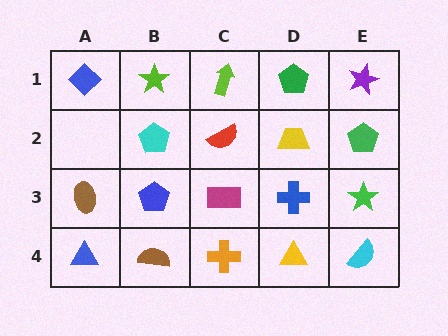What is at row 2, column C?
A red semicircle.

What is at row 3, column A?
A brown ellipse.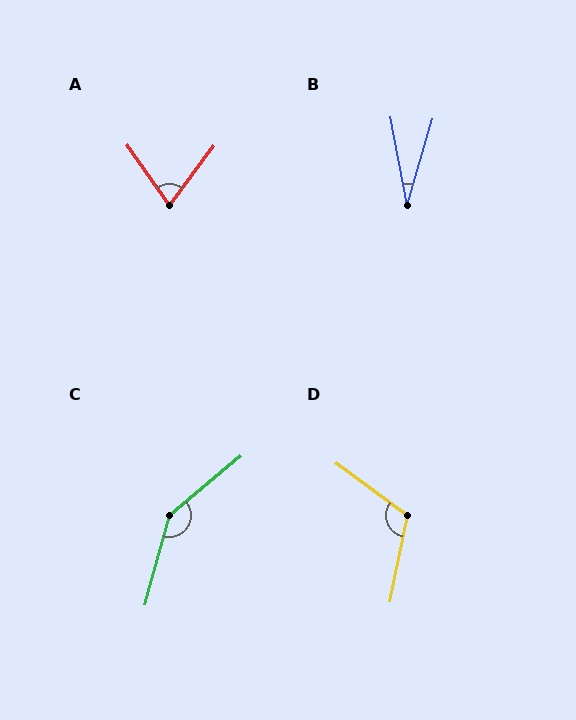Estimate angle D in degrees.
Approximately 115 degrees.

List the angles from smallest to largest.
B (27°), A (72°), D (115°), C (145°).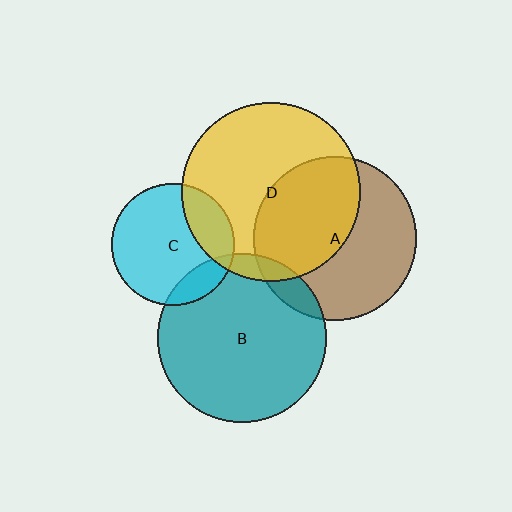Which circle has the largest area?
Circle D (yellow).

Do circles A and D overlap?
Yes.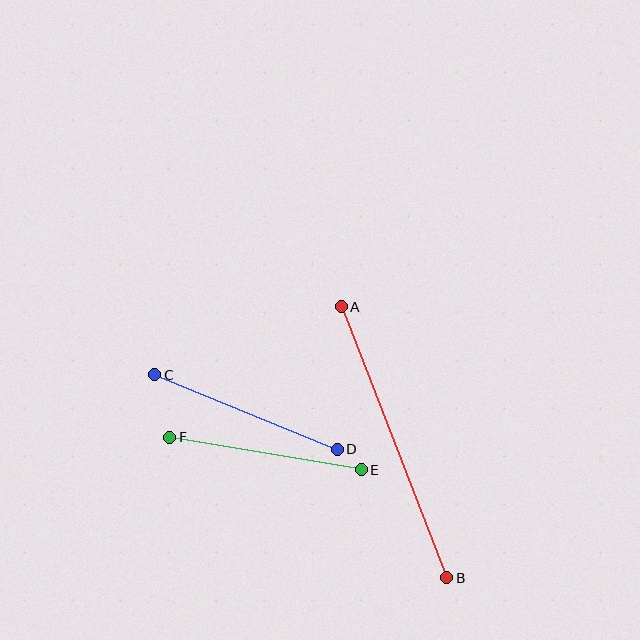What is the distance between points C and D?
The distance is approximately 197 pixels.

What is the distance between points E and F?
The distance is approximately 194 pixels.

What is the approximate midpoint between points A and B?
The midpoint is at approximately (394, 442) pixels.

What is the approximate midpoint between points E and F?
The midpoint is at approximately (265, 454) pixels.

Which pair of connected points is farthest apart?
Points A and B are farthest apart.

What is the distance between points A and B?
The distance is approximately 291 pixels.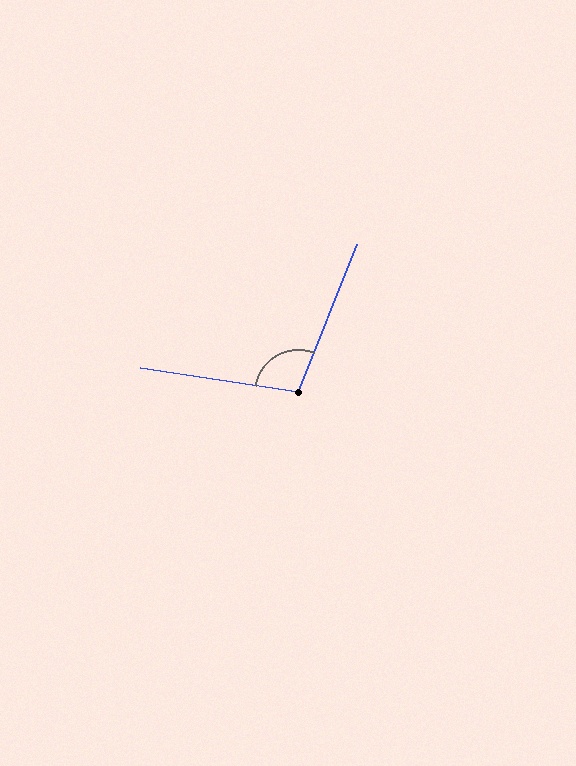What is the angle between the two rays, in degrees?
Approximately 103 degrees.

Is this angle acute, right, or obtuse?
It is obtuse.